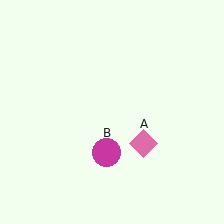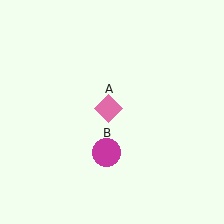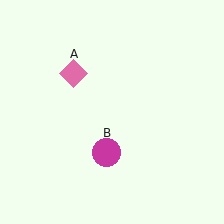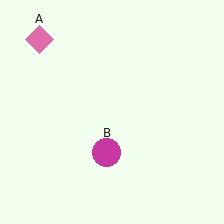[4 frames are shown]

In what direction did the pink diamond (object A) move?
The pink diamond (object A) moved up and to the left.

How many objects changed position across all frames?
1 object changed position: pink diamond (object A).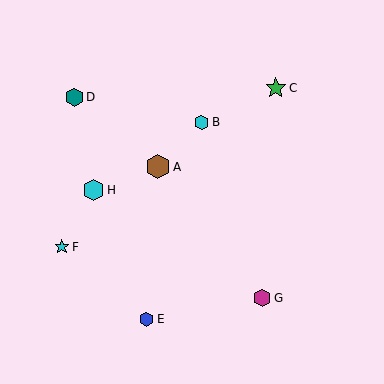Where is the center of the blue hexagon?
The center of the blue hexagon is at (147, 319).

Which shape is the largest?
The brown hexagon (labeled A) is the largest.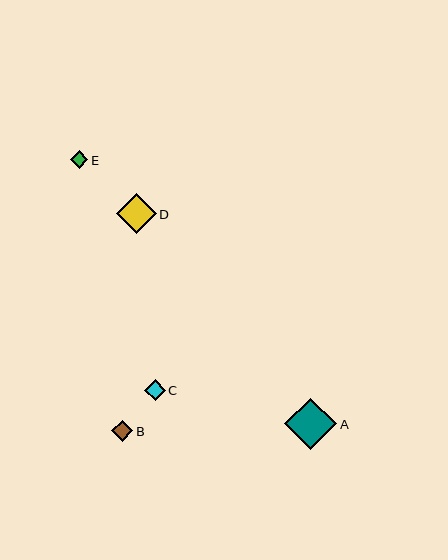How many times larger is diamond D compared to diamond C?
Diamond D is approximately 1.9 times the size of diamond C.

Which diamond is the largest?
Diamond A is the largest with a size of approximately 52 pixels.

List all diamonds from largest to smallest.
From largest to smallest: A, D, B, C, E.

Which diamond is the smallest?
Diamond E is the smallest with a size of approximately 18 pixels.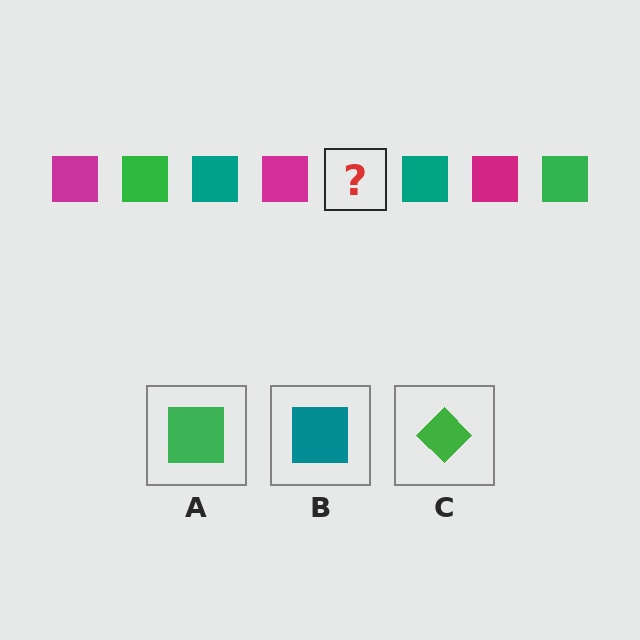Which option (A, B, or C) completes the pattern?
A.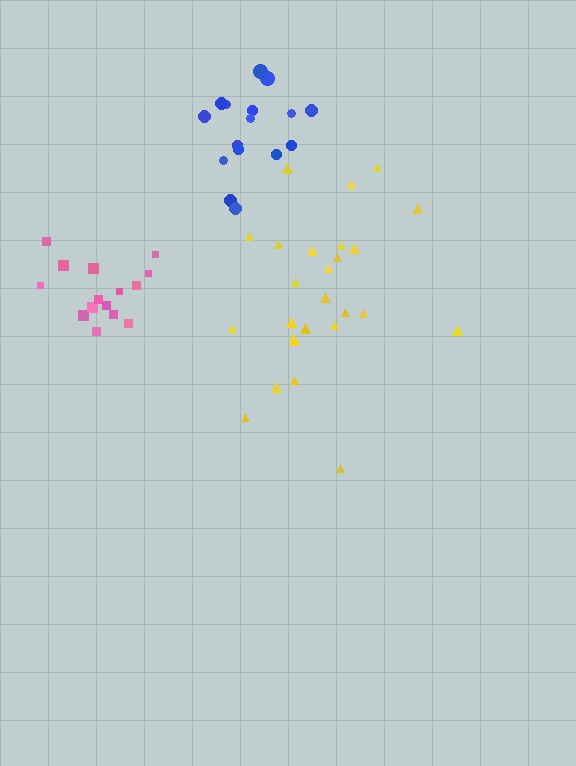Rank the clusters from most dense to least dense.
blue, pink, yellow.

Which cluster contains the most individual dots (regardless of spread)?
Yellow (26).